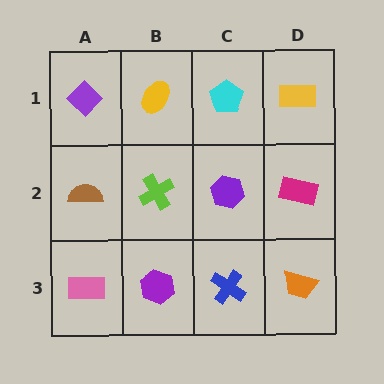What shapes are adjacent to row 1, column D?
A magenta rectangle (row 2, column D), a cyan pentagon (row 1, column C).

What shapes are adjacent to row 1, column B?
A lime cross (row 2, column B), a purple diamond (row 1, column A), a cyan pentagon (row 1, column C).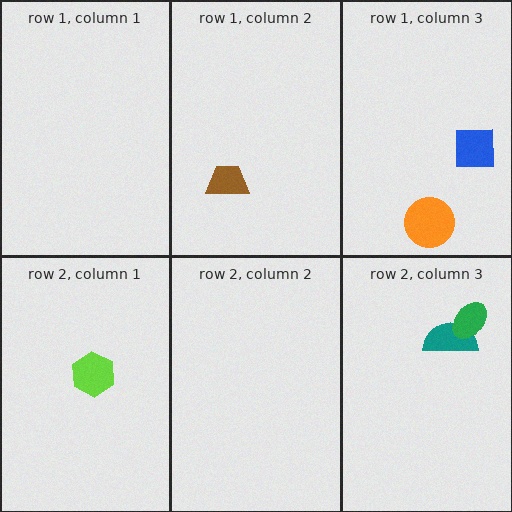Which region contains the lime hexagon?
The row 2, column 1 region.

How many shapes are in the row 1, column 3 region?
2.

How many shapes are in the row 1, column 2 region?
1.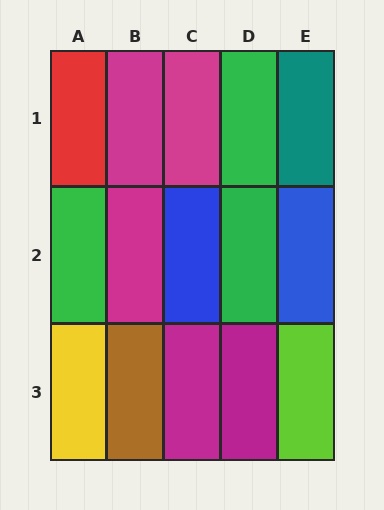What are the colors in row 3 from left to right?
Yellow, brown, magenta, magenta, lime.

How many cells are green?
3 cells are green.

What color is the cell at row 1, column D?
Green.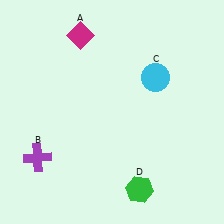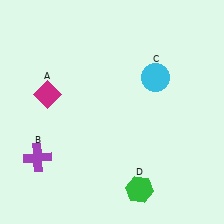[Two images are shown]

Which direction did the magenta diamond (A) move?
The magenta diamond (A) moved down.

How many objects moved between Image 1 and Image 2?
1 object moved between the two images.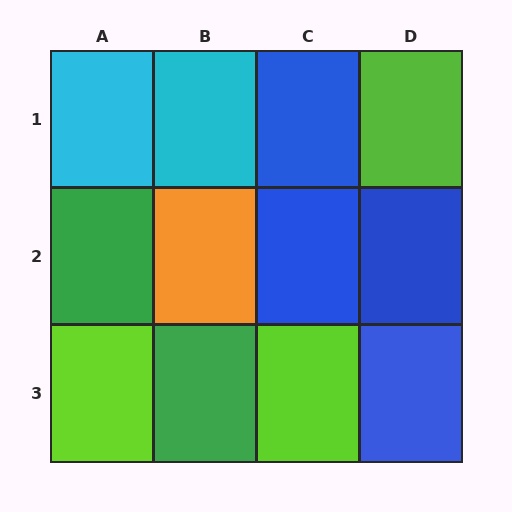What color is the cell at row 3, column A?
Lime.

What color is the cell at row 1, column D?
Lime.